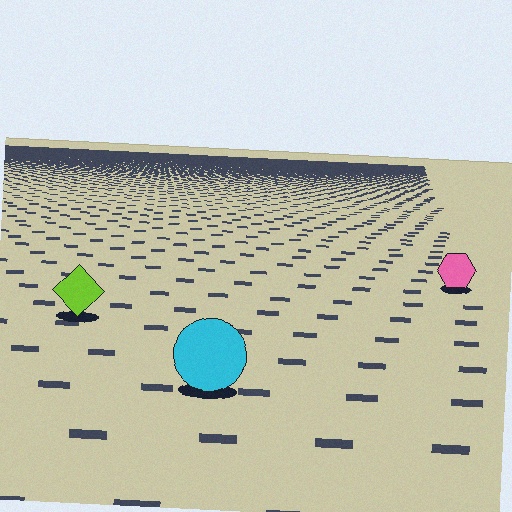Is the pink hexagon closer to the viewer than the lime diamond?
No. The lime diamond is closer — you can tell from the texture gradient: the ground texture is coarser near it.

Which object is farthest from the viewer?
The pink hexagon is farthest from the viewer. It appears smaller and the ground texture around it is denser.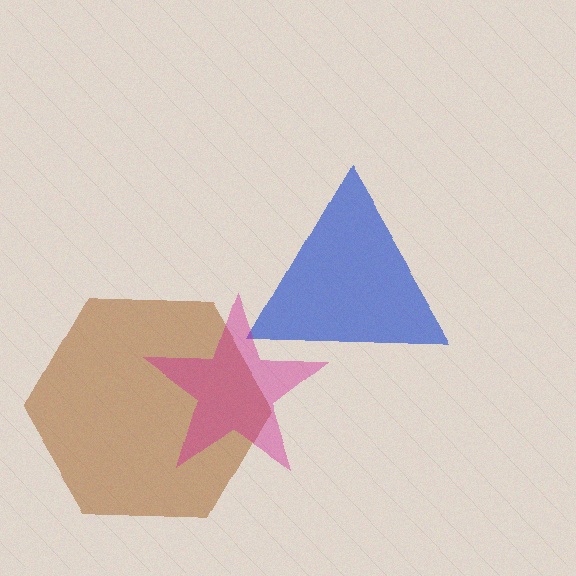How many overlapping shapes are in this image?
There are 3 overlapping shapes in the image.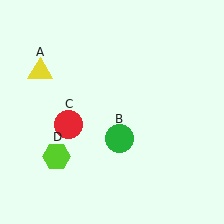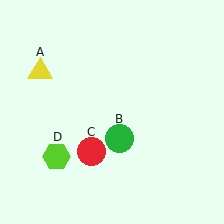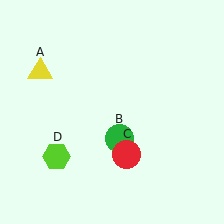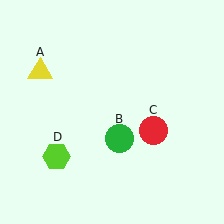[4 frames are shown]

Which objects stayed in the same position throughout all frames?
Yellow triangle (object A) and green circle (object B) and lime hexagon (object D) remained stationary.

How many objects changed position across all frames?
1 object changed position: red circle (object C).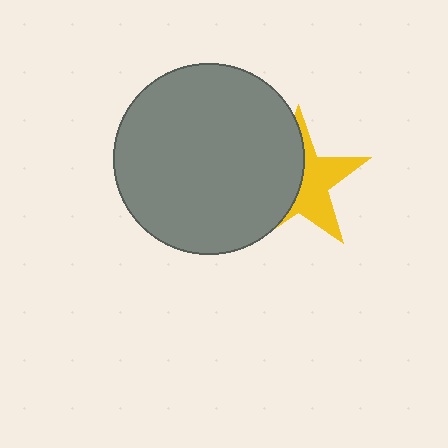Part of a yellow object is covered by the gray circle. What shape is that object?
It is a star.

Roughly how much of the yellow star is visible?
About half of it is visible (roughly 48%).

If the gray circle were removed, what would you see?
You would see the complete yellow star.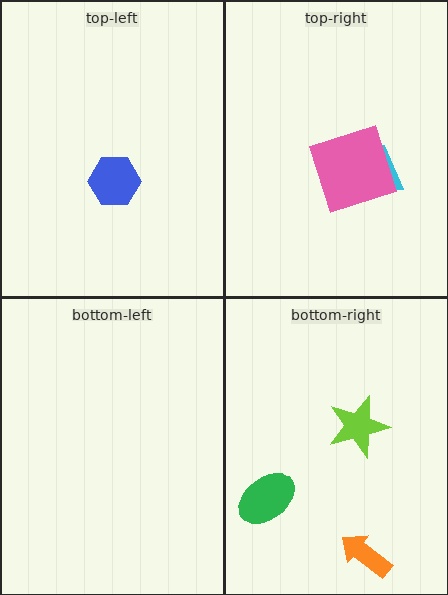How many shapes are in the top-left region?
1.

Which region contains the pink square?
The top-right region.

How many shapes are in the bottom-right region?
3.